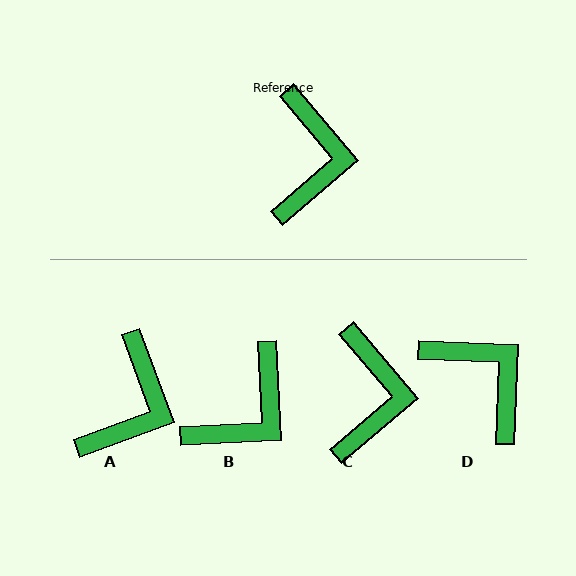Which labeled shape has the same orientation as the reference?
C.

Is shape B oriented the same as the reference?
No, it is off by about 38 degrees.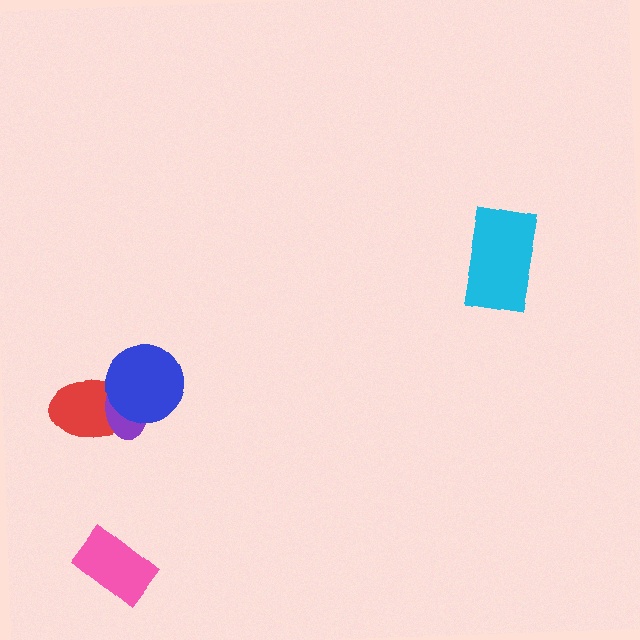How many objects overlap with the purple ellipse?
2 objects overlap with the purple ellipse.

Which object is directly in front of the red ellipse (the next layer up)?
The purple ellipse is directly in front of the red ellipse.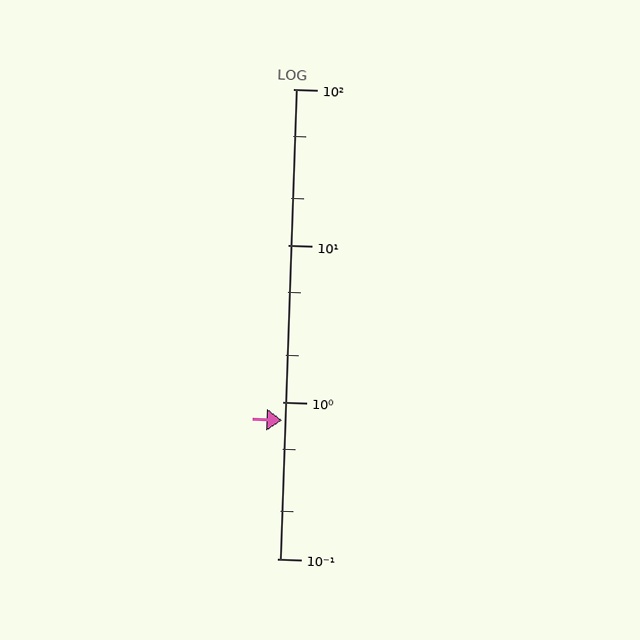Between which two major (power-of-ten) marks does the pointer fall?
The pointer is between 0.1 and 1.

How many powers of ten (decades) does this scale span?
The scale spans 3 decades, from 0.1 to 100.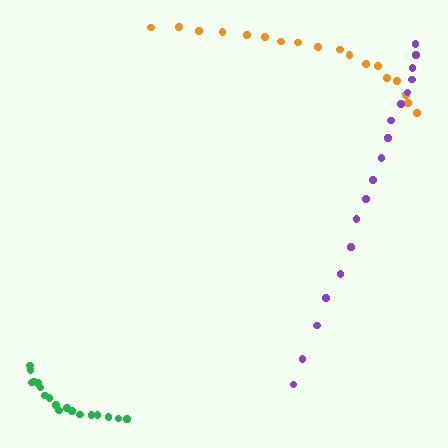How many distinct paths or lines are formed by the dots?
There are 3 distinct paths.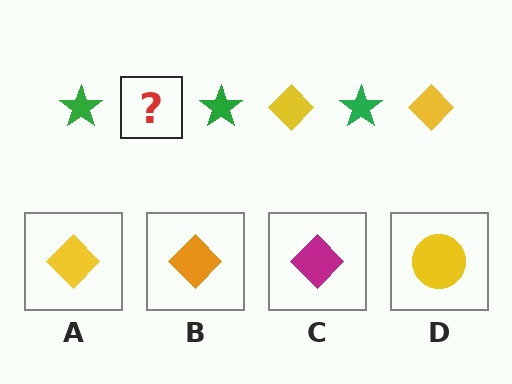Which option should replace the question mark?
Option A.